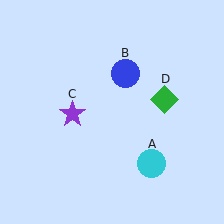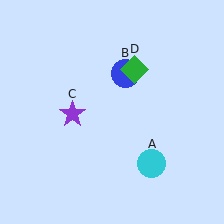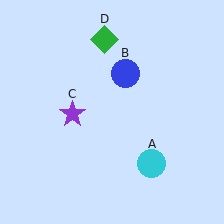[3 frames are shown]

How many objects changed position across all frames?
1 object changed position: green diamond (object D).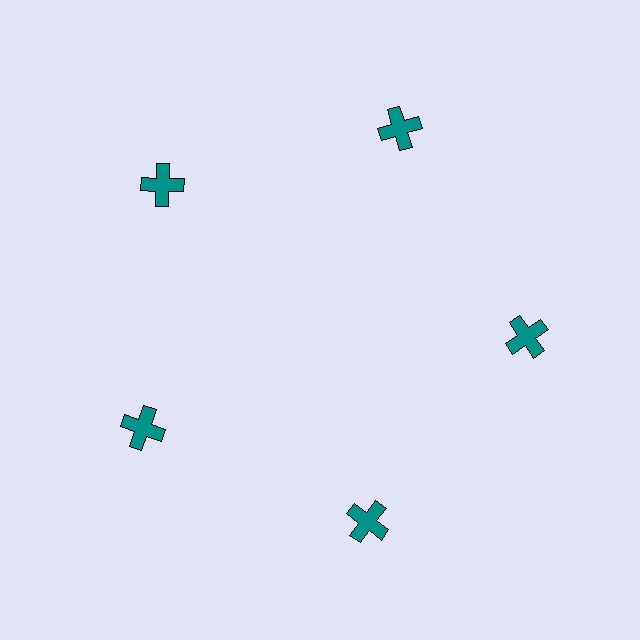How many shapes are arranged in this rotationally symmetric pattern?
There are 5 shapes, arranged in 5 groups of 1.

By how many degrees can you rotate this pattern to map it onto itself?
The pattern maps onto itself every 72 degrees of rotation.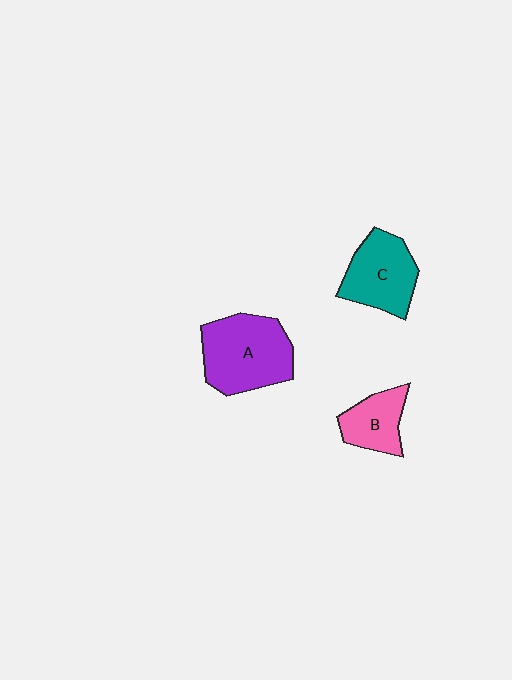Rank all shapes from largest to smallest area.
From largest to smallest: A (purple), C (teal), B (pink).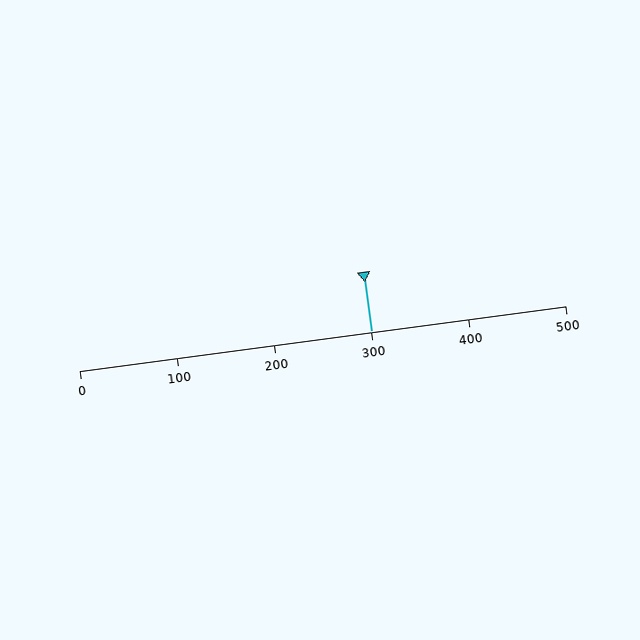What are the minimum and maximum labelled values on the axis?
The axis runs from 0 to 500.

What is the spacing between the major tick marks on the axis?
The major ticks are spaced 100 apart.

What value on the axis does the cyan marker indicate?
The marker indicates approximately 300.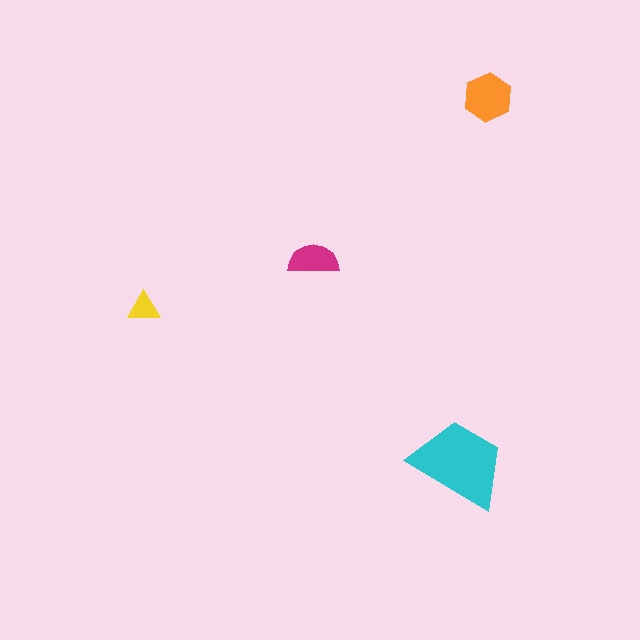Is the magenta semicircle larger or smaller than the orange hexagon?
Smaller.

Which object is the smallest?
The yellow triangle.